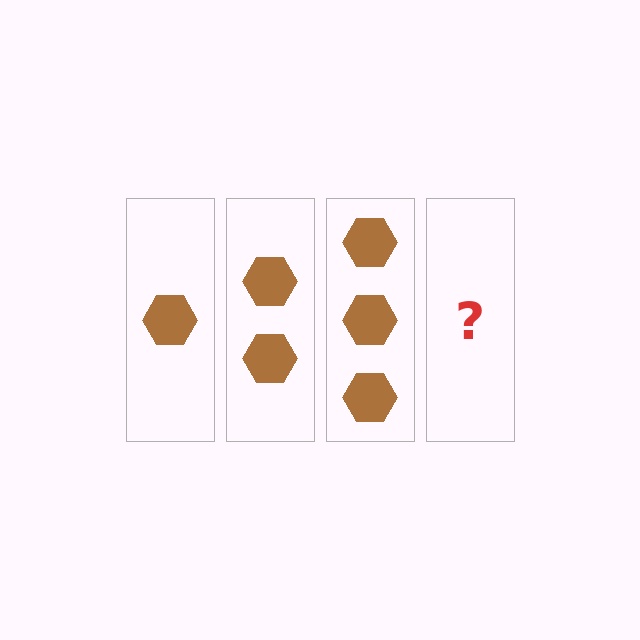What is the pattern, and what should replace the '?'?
The pattern is that each step adds one more hexagon. The '?' should be 4 hexagons.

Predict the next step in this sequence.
The next step is 4 hexagons.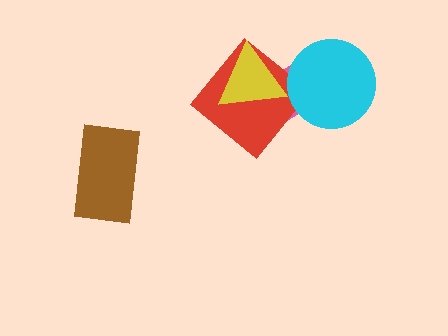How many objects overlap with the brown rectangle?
0 objects overlap with the brown rectangle.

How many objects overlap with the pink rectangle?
3 objects overlap with the pink rectangle.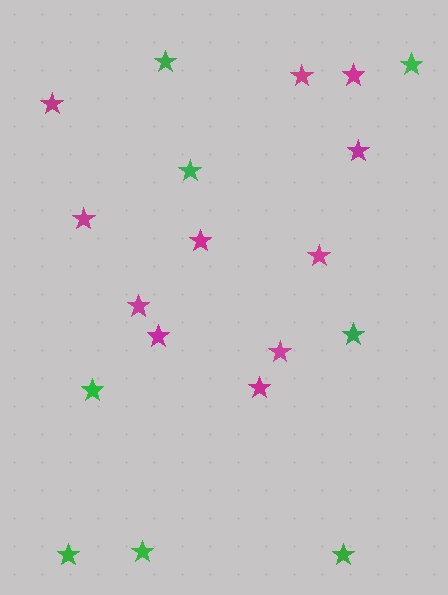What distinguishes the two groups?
There are 2 groups: one group of green stars (8) and one group of magenta stars (11).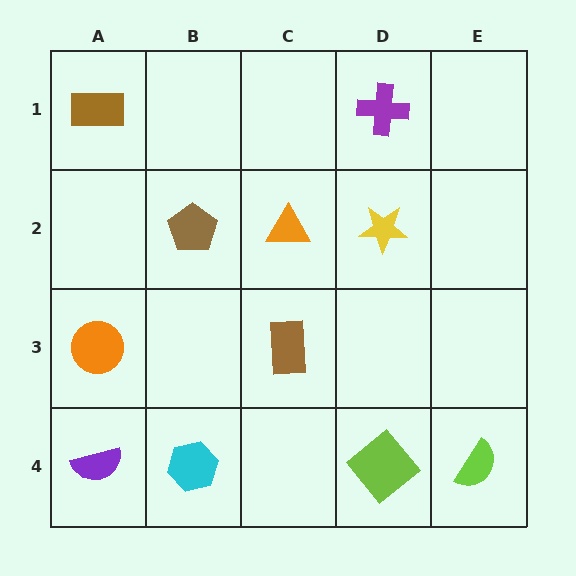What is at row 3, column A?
An orange circle.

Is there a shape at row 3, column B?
No, that cell is empty.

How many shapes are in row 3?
2 shapes.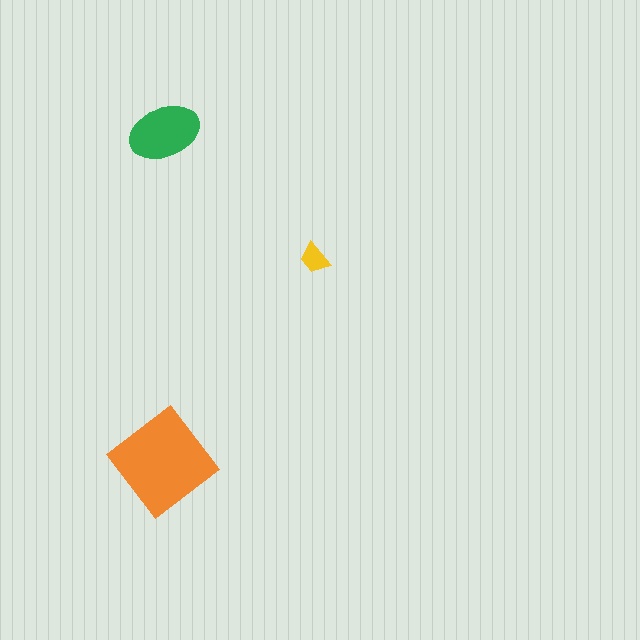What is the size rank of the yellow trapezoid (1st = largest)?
3rd.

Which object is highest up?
The green ellipse is topmost.